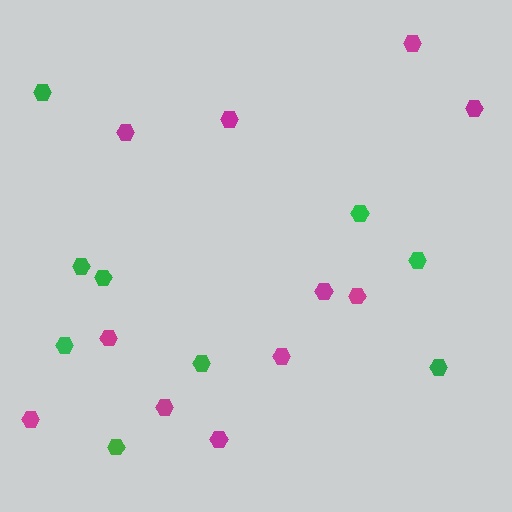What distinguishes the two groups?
There are 2 groups: one group of magenta hexagons (11) and one group of green hexagons (9).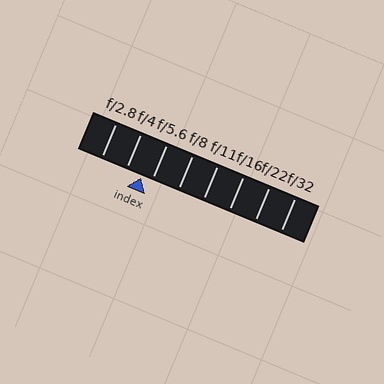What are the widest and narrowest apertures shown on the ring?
The widest aperture shown is f/2.8 and the narrowest is f/32.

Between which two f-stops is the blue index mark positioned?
The index mark is between f/4 and f/5.6.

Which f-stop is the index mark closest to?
The index mark is closest to f/5.6.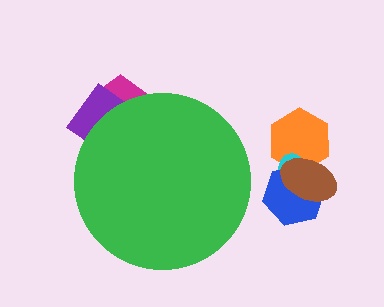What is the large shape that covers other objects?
A green circle.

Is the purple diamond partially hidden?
Yes, the purple diamond is partially hidden behind the green circle.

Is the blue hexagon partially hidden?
No, the blue hexagon is fully visible.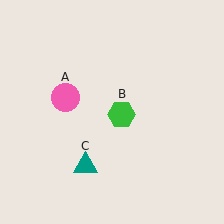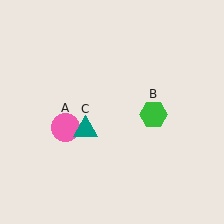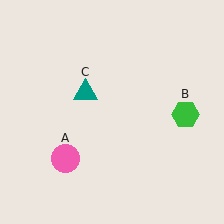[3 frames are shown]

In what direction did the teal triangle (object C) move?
The teal triangle (object C) moved up.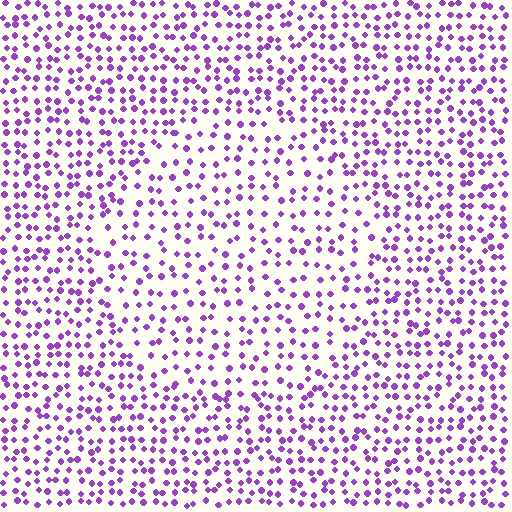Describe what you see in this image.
The image contains small purple elements arranged at two different densities. A circle-shaped region is visible where the elements are less densely packed than the surrounding area.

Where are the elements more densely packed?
The elements are more densely packed outside the circle boundary.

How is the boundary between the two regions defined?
The boundary is defined by a change in element density (approximately 1.5x ratio). All elements are the same color, size, and shape.